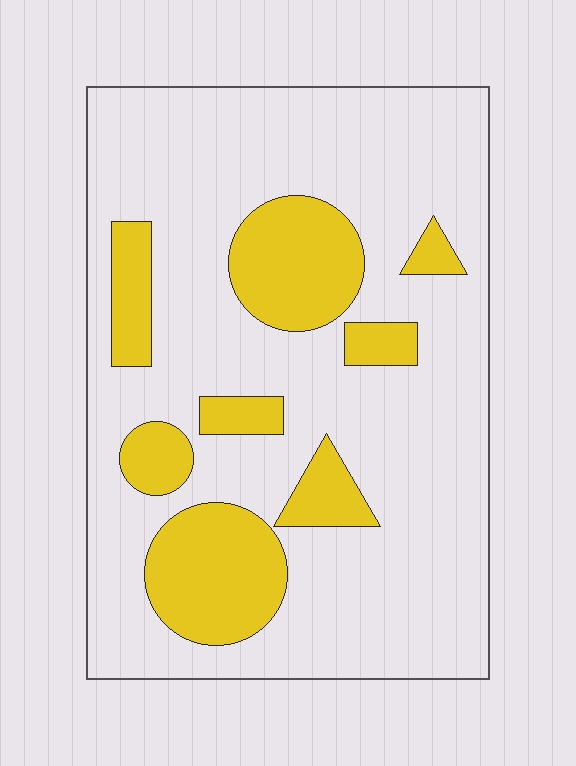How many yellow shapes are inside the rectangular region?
8.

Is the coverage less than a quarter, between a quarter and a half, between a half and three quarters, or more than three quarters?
Less than a quarter.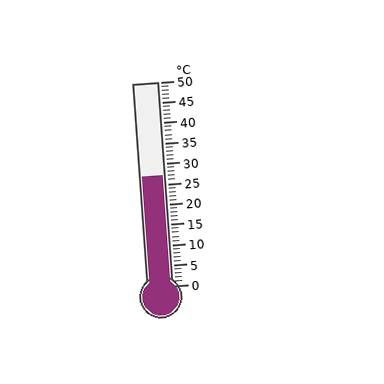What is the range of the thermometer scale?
The thermometer scale ranges from 0°C to 50°C.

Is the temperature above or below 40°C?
The temperature is below 40°C.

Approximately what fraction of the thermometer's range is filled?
The thermometer is filled to approximately 55% of its range.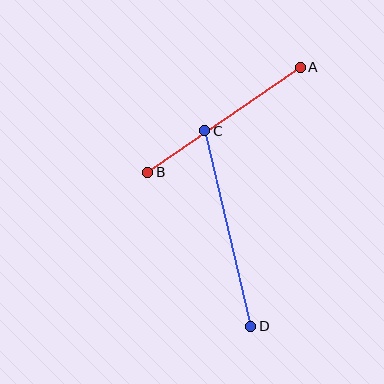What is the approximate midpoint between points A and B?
The midpoint is at approximately (224, 120) pixels.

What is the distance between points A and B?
The distance is approximately 185 pixels.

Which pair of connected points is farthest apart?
Points C and D are farthest apart.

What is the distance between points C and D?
The distance is approximately 201 pixels.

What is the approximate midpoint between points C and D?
The midpoint is at approximately (228, 229) pixels.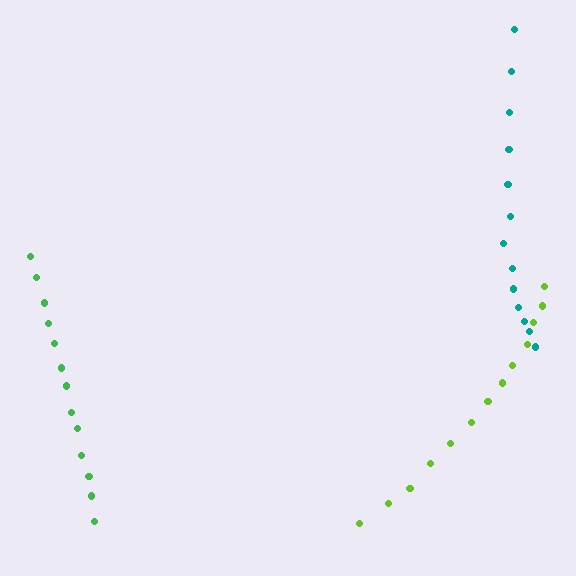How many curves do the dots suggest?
There are 3 distinct paths.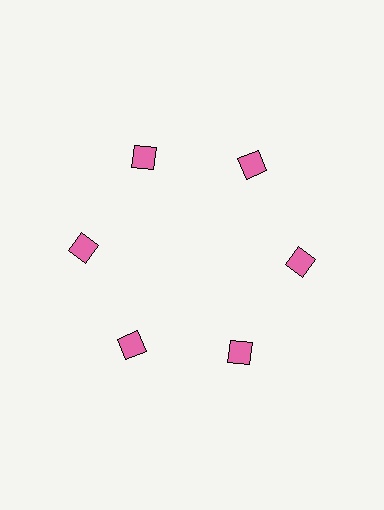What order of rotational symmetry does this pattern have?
This pattern has 6-fold rotational symmetry.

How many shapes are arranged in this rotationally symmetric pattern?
There are 6 shapes, arranged in 6 groups of 1.